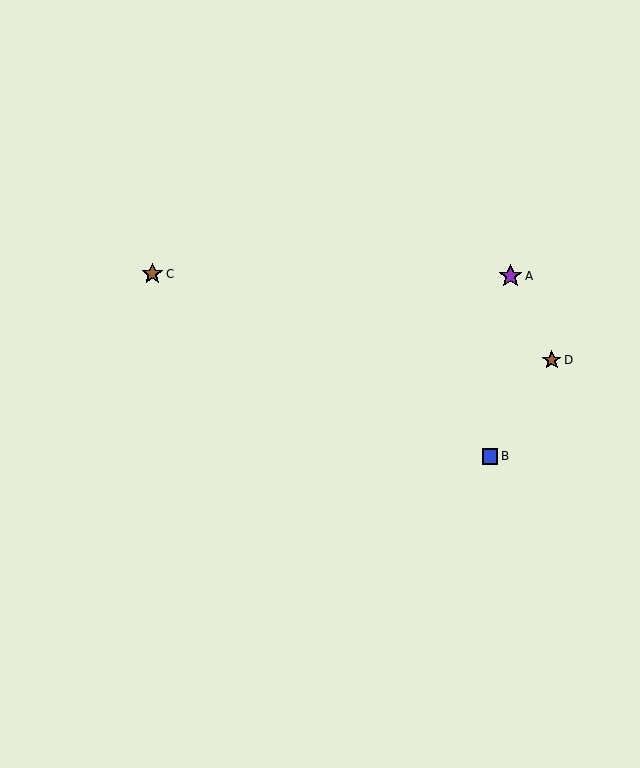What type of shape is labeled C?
Shape C is a brown star.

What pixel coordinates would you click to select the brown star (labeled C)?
Click at (152, 274) to select the brown star C.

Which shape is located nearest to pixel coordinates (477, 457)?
The blue square (labeled B) at (490, 456) is nearest to that location.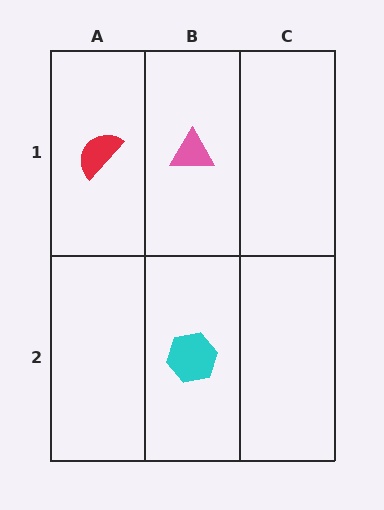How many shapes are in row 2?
1 shape.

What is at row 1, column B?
A pink triangle.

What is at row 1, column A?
A red semicircle.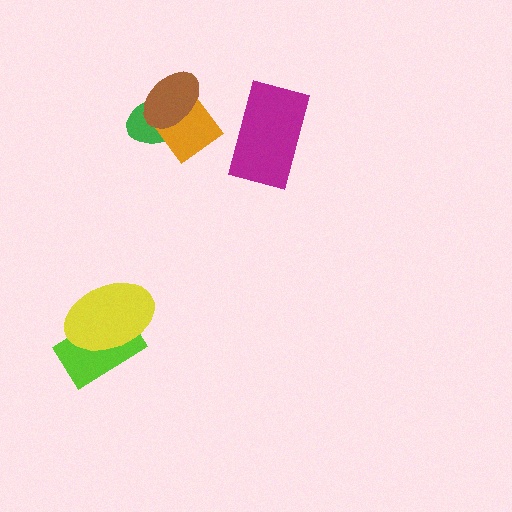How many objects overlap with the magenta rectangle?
0 objects overlap with the magenta rectangle.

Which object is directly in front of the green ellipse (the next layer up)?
The orange diamond is directly in front of the green ellipse.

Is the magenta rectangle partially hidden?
No, no other shape covers it.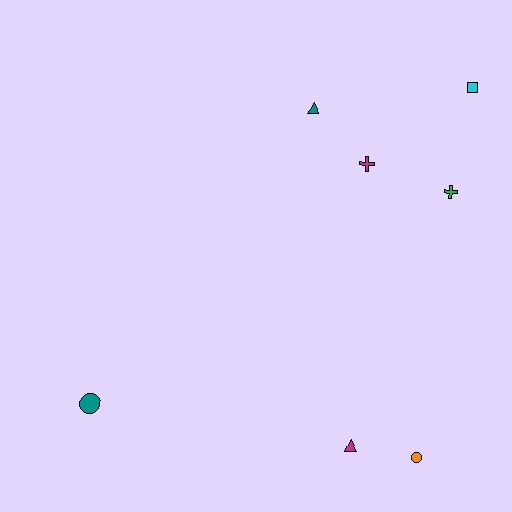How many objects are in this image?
There are 7 objects.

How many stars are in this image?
There are no stars.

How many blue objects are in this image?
There are no blue objects.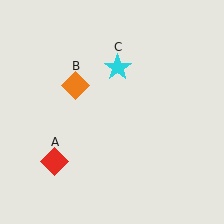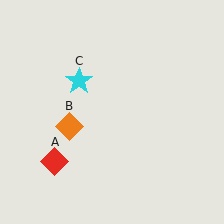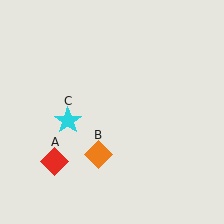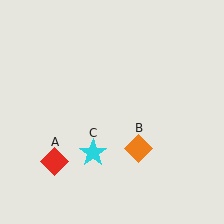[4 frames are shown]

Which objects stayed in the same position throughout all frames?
Red diamond (object A) remained stationary.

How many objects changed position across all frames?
2 objects changed position: orange diamond (object B), cyan star (object C).